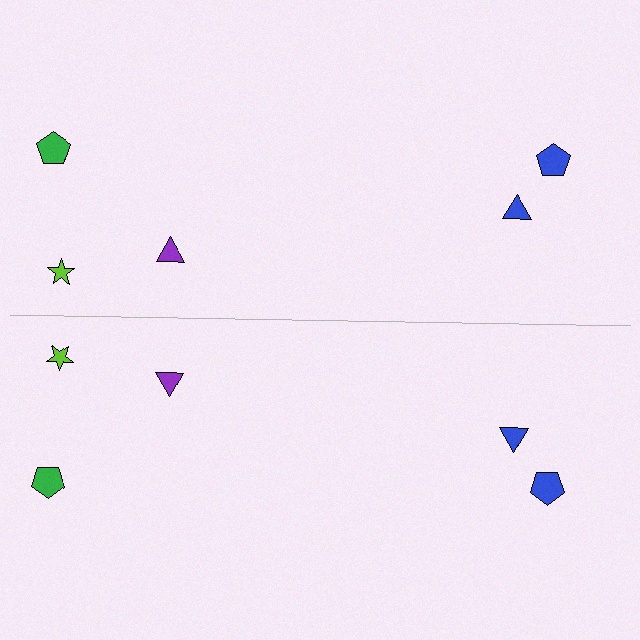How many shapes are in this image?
There are 10 shapes in this image.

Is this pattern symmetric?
Yes, this pattern has bilateral (reflection) symmetry.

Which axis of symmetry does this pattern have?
The pattern has a horizontal axis of symmetry running through the center of the image.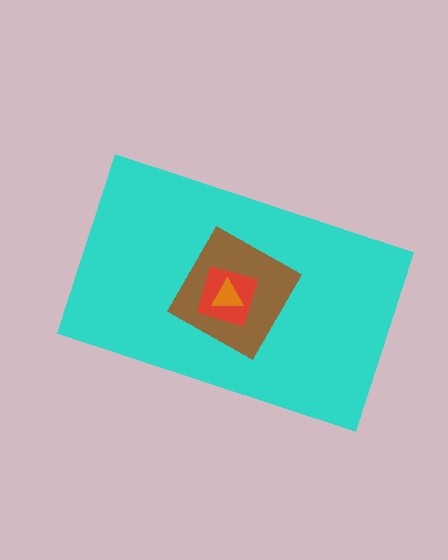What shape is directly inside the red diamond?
The orange triangle.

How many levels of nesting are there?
4.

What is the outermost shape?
The cyan rectangle.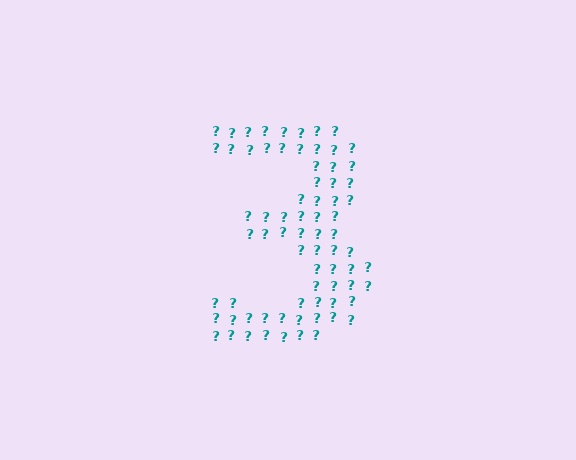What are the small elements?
The small elements are question marks.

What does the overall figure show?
The overall figure shows the digit 3.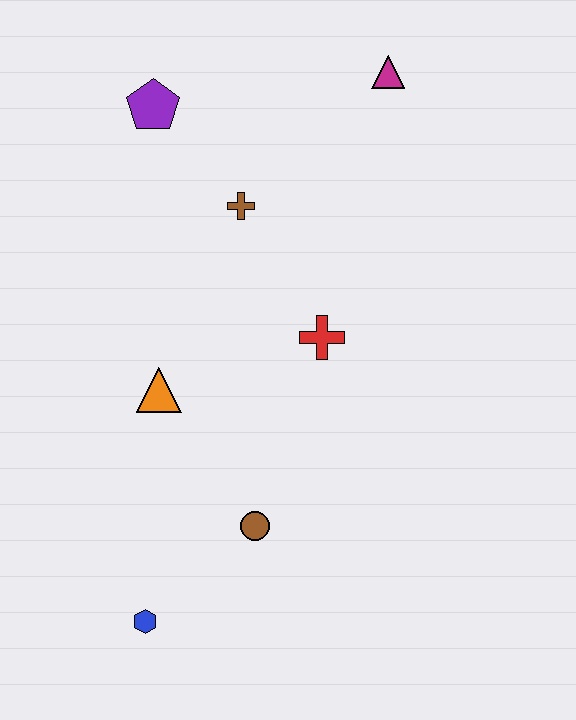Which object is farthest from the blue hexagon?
The magenta triangle is farthest from the blue hexagon.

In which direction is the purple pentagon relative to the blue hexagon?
The purple pentagon is above the blue hexagon.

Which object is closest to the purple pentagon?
The brown cross is closest to the purple pentagon.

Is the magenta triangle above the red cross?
Yes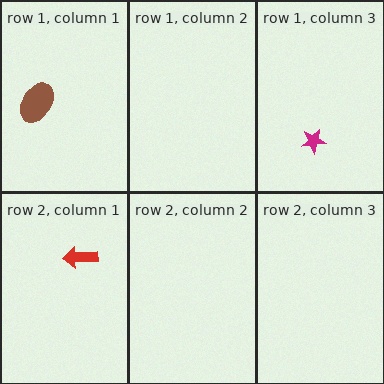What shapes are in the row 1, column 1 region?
The brown ellipse.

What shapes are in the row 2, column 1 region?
The red arrow.